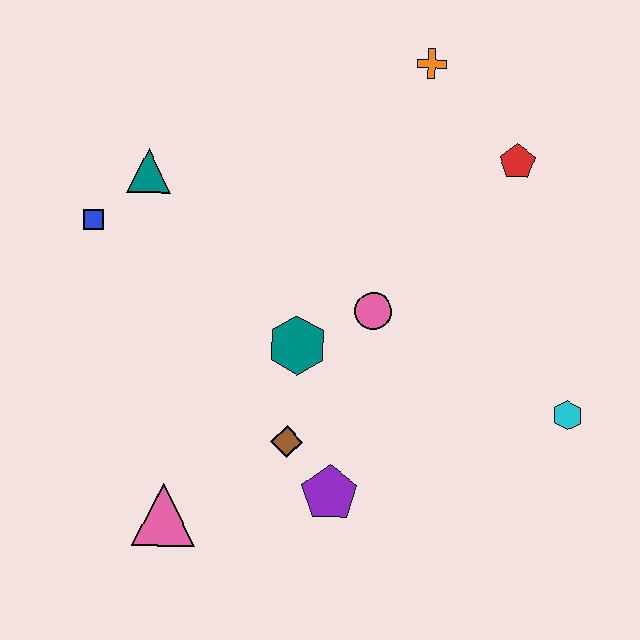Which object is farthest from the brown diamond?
The orange cross is farthest from the brown diamond.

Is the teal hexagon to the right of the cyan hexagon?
No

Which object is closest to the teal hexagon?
The pink circle is closest to the teal hexagon.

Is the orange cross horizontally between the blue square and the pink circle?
No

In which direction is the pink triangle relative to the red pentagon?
The pink triangle is below the red pentagon.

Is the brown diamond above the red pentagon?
No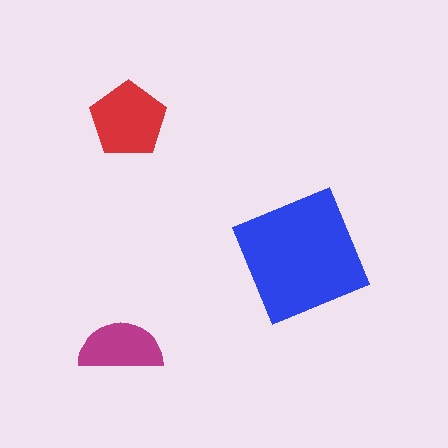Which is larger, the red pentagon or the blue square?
The blue square.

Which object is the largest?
The blue square.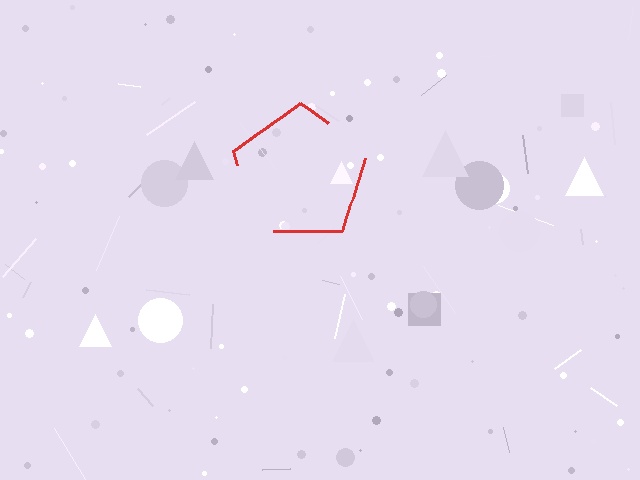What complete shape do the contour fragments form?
The contour fragments form a pentagon.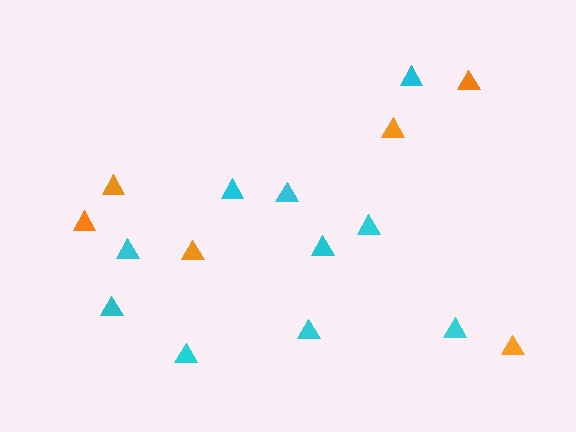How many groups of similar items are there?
There are 2 groups: one group of orange triangles (6) and one group of cyan triangles (10).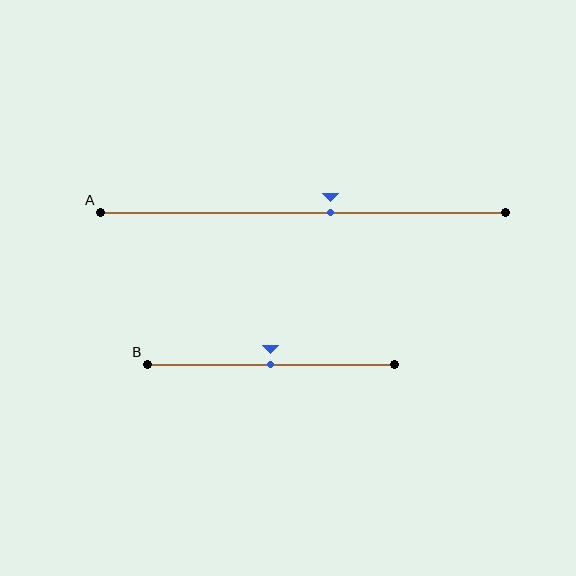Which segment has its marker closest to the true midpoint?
Segment B has its marker closest to the true midpoint.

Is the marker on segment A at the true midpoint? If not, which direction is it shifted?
No, the marker on segment A is shifted to the right by about 7% of the segment length.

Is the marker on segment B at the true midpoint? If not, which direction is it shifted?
Yes, the marker on segment B is at the true midpoint.